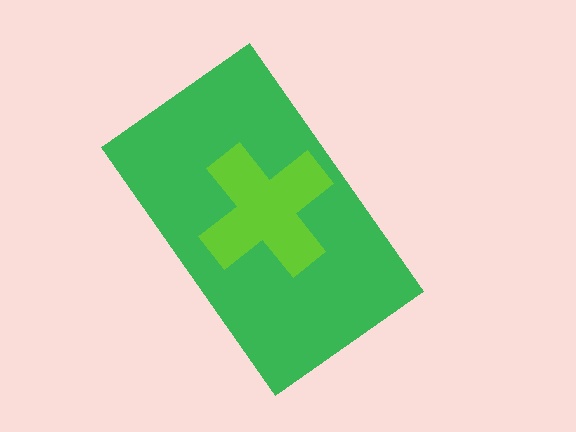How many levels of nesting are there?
2.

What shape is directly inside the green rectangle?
The lime cross.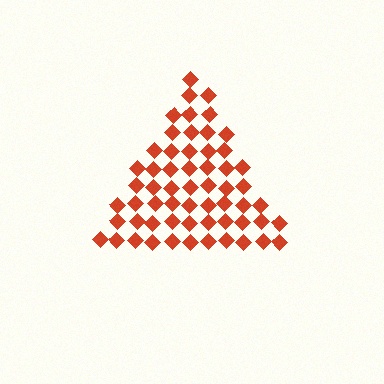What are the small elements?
The small elements are diamonds.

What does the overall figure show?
The overall figure shows a triangle.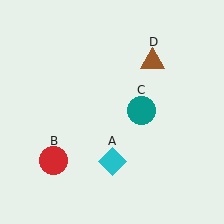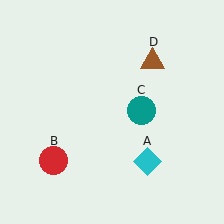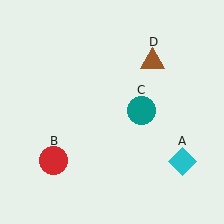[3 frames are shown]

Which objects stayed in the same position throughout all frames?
Red circle (object B) and teal circle (object C) and brown triangle (object D) remained stationary.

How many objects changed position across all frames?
1 object changed position: cyan diamond (object A).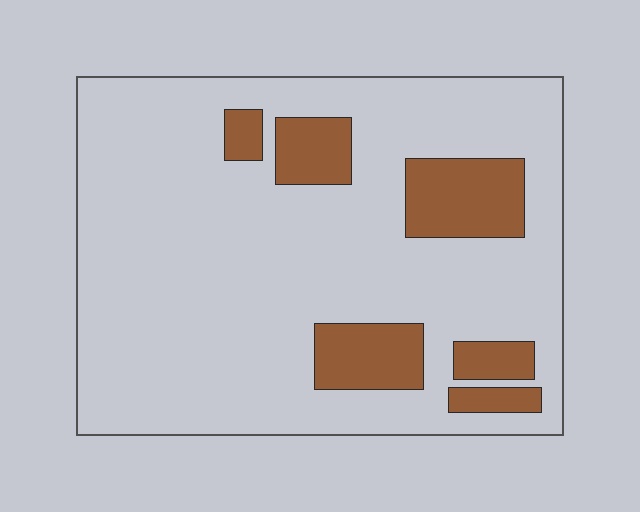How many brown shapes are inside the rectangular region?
6.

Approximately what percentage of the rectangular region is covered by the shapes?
Approximately 15%.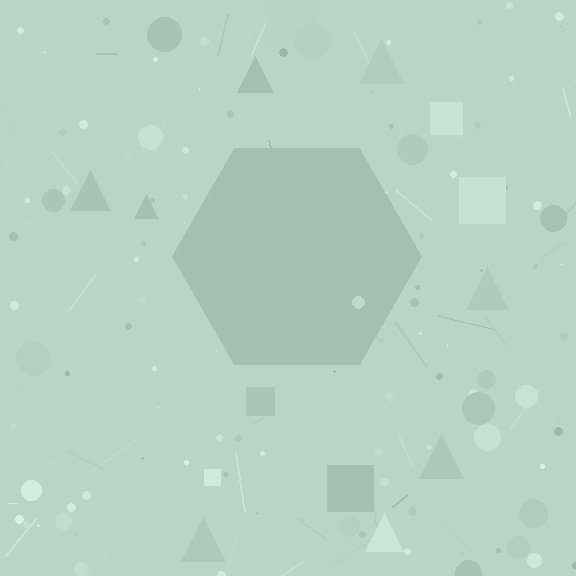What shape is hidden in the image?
A hexagon is hidden in the image.